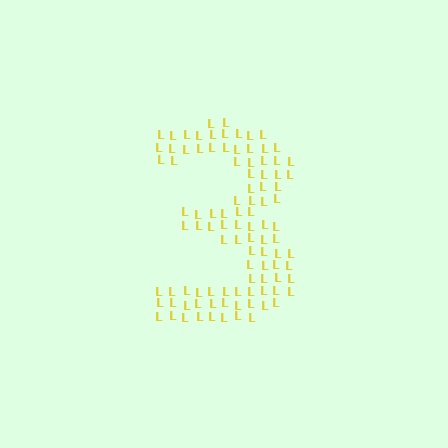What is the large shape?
The large shape is the digit 3.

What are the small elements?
The small elements are letter L's.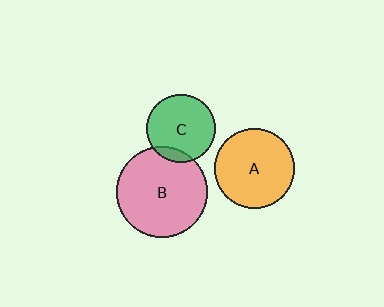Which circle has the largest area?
Circle B (pink).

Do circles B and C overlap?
Yes.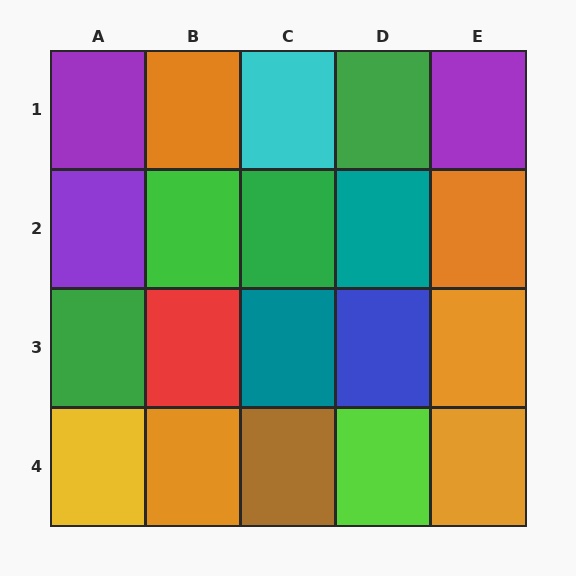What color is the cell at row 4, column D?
Lime.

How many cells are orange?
5 cells are orange.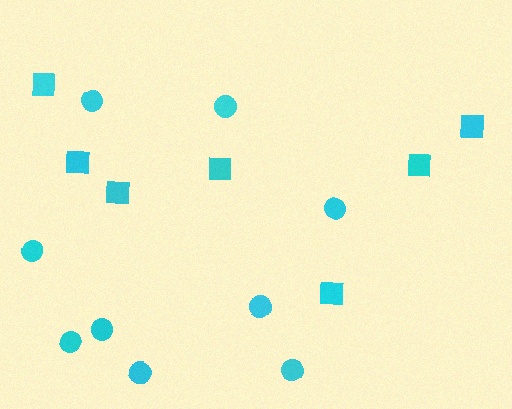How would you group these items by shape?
There are 2 groups: one group of squares (7) and one group of circles (9).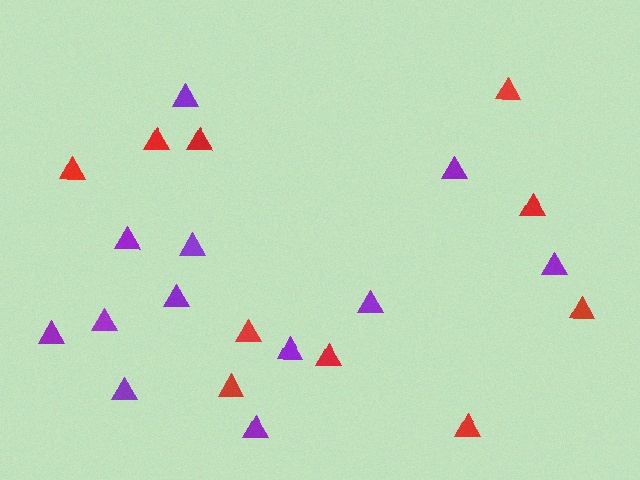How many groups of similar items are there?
There are 2 groups: one group of red triangles (10) and one group of purple triangles (12).